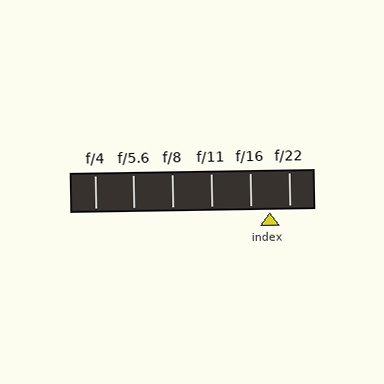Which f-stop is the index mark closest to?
The index mark is closest to f/16.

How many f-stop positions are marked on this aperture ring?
There are 6 f-stop positions marked.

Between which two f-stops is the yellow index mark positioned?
The index mark is between f/16 and f/22.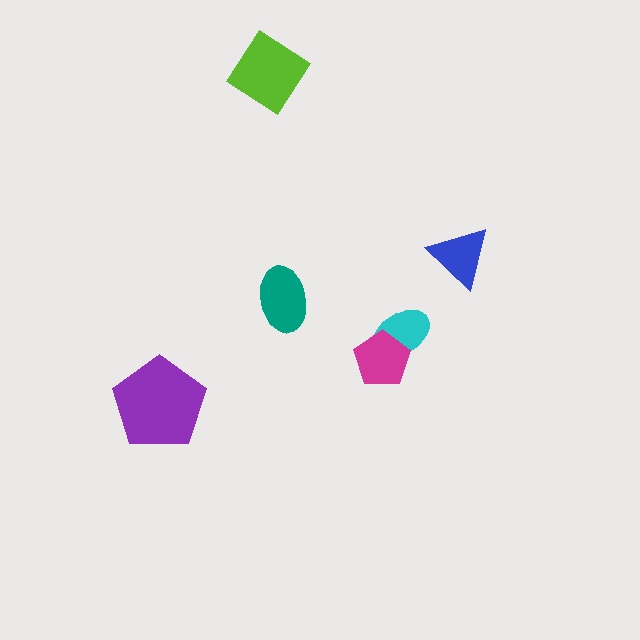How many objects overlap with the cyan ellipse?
1 object overlaps with the cyan ellipse.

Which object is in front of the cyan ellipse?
The magenta pentagon is in front of the cyan ellipse.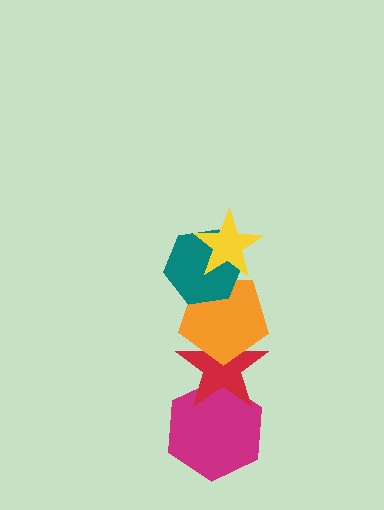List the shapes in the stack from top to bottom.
From top to bottom: the yellow star, the teal hexagon, the orange pentagon, the red star, the magenta hexagon.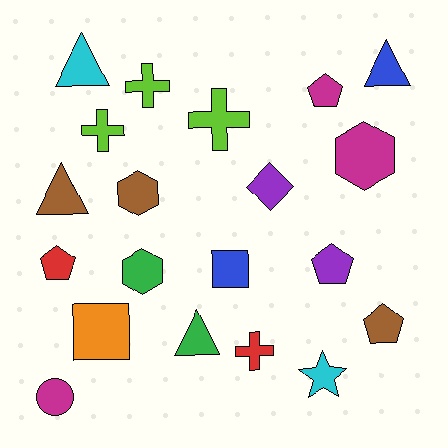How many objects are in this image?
There are 20 objects.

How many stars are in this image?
There is 1 star.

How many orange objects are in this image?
There is 1 orange object.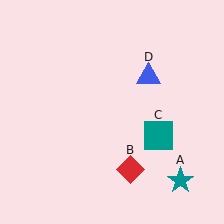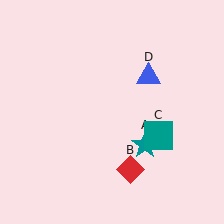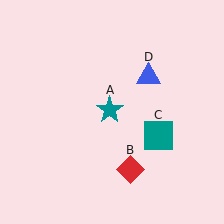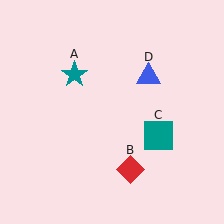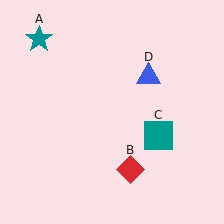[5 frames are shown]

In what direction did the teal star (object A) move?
The teal star (object A) moved up and to the left.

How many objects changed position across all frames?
1 object changed position: teal star (object A).